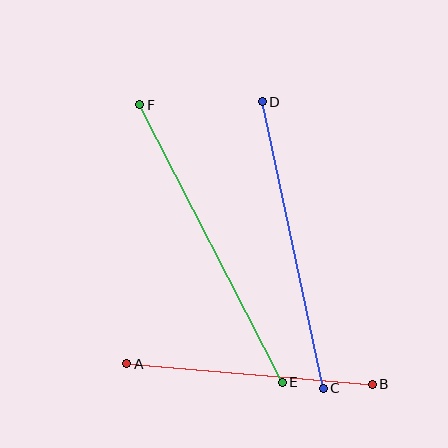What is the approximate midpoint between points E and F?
The midpoint is at approximately (211, 244) pixels.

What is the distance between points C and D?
The distance is approximately 293 pixels.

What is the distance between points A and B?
The distance is approximately 247 pixels.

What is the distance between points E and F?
The distance is approximately 312 pixels.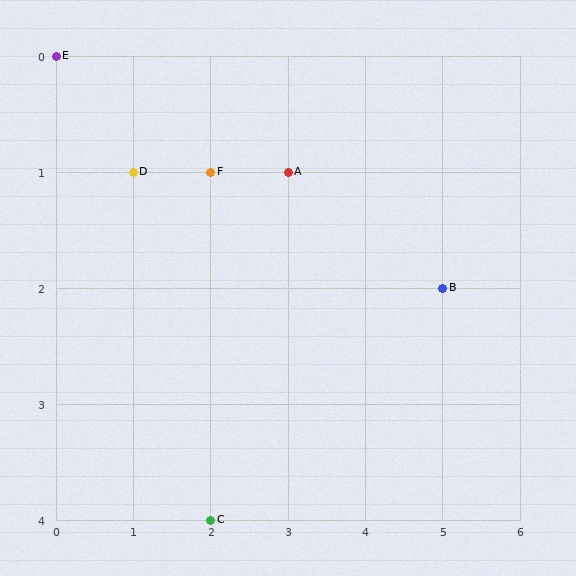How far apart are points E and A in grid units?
Points E and A are 3 columns and 1 row apart (about 3.2 grid units diagonally).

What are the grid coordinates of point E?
Point E is at grid coordinates (0, 0).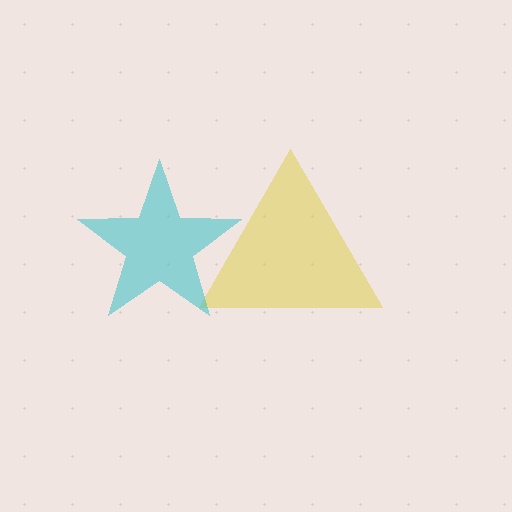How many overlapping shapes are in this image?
There are 2 overlapping shapes in the image.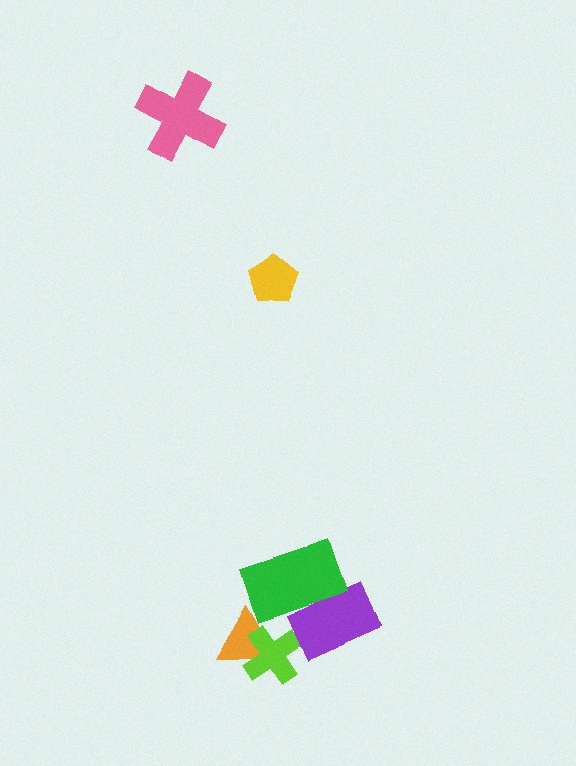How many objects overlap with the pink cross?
0 objects overlap with the pink cross.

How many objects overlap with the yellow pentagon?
0 objects overlap with the yellow pentagon.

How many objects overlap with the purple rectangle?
1 object overlaps with the purple rectangle.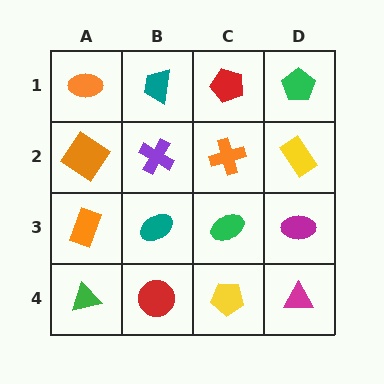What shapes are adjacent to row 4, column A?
An orange rectangle (row 3, column A), a red circle (row 4, column B).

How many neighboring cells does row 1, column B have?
3.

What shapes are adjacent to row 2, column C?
A red pentagon (row 1, column C), a green ellipse (row 3, column C), a purple cross (row 2, column B), a yellow rectangle (row 2, column D).